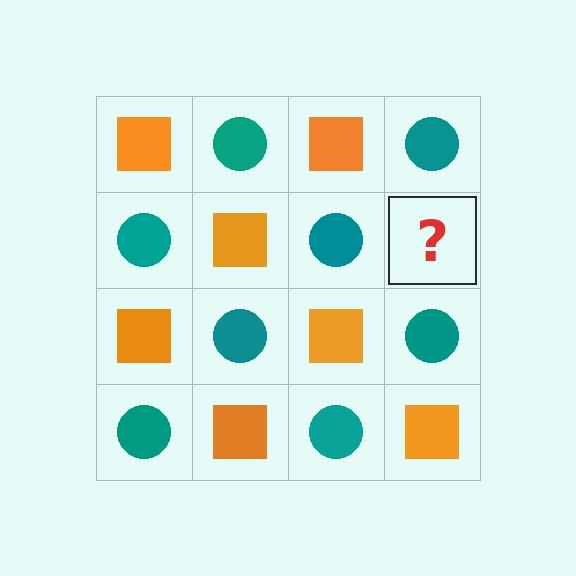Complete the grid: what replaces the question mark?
The question mark should be replaced with an orange square.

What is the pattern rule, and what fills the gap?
The rule is that it alternates orange square and teal circle in a checkerboard pattern. The gap should be filled with an orange square.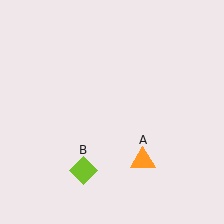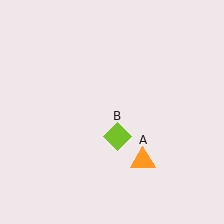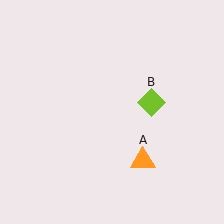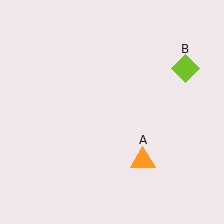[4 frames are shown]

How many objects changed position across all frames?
1 object changed position: lime diamond (object B).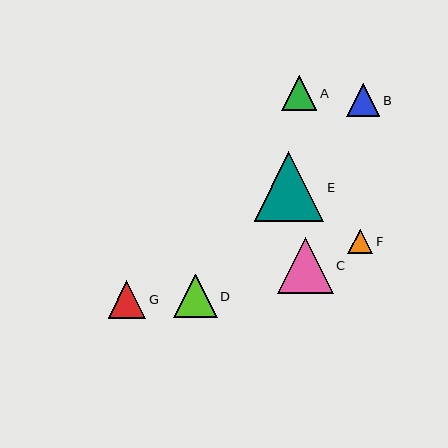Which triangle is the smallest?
Triangle F is the smallest with a size of approximately 25 pixels.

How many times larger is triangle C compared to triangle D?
Triangle C is approximately 1.3 times the size of triangle D.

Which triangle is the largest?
Triangle E is the largest with a size of approximately 70 pixels.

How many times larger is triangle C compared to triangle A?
Triangle C is approximately 1.6 times the size of triangle A.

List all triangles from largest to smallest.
From largest to smallest: E, C, D, G, A, B, F.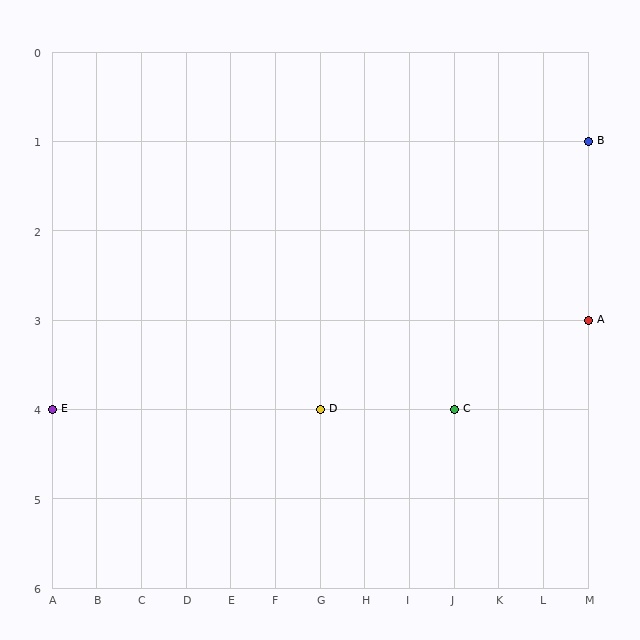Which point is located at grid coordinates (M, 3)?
Point A is at (M, 3).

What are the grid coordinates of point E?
Point E is at grid coordinates (A, 4).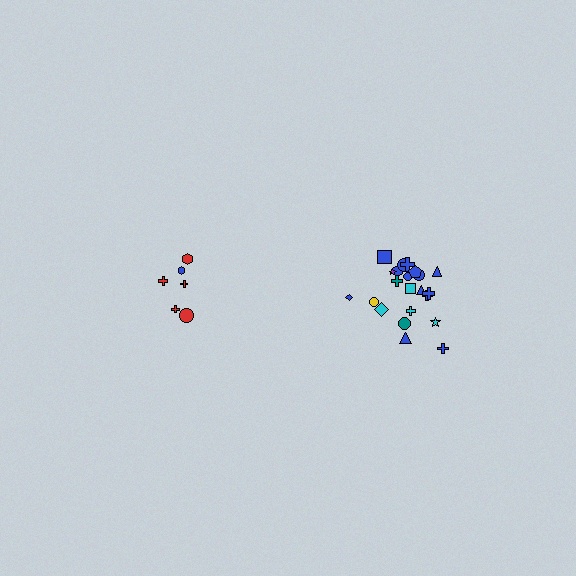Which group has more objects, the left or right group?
The right group.